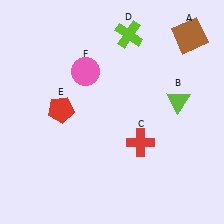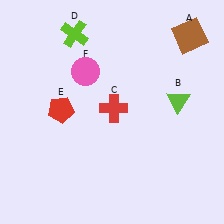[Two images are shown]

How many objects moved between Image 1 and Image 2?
2 objects moved between the two images.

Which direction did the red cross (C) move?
The red cross (C) moved up.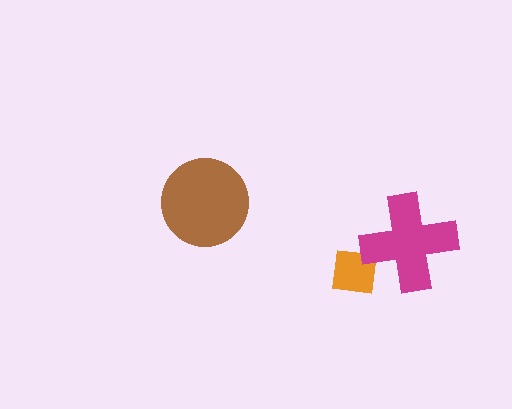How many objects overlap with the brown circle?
0 objects overlap with the brown circle.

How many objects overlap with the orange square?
1 object overlaps with the orange square.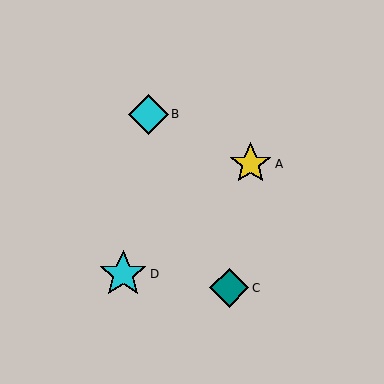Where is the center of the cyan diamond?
The center of the cyan diamond is at (148, 114).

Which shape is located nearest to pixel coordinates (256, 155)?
The yellow star (labeled A) at (251, 164) is nearest to that location.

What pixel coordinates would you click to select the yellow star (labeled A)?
Click at (251, 164) to select the yellow star A.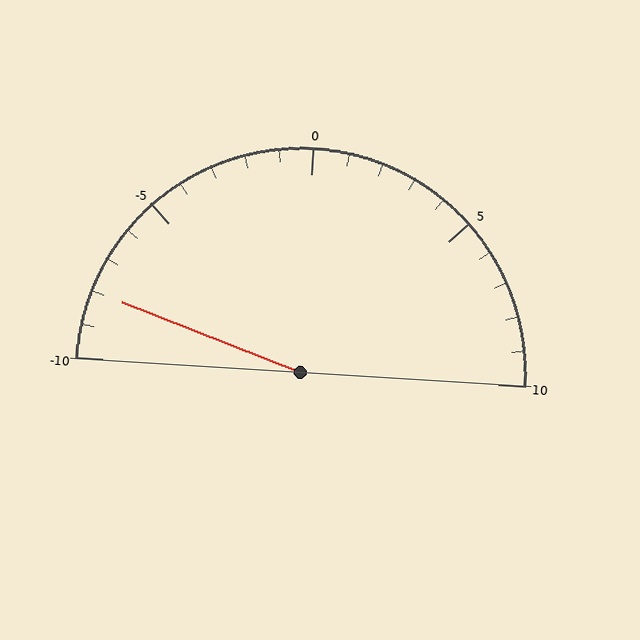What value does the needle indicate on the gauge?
The needle indicates approximately -8.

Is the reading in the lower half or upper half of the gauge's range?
The reading is in the lower half of the range (-10 to 10).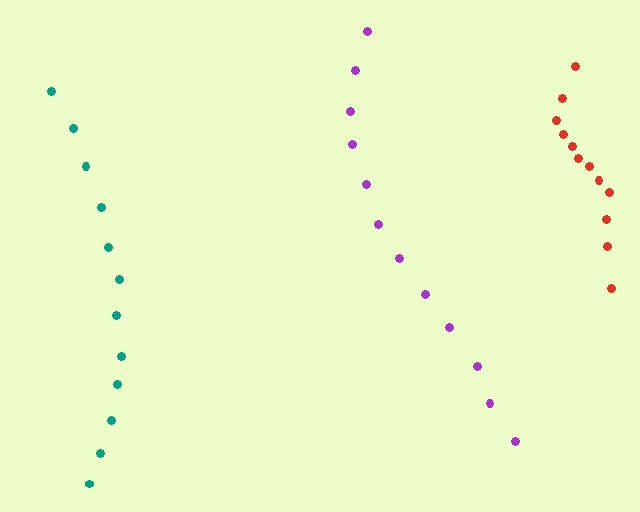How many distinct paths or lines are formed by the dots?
There are 3 distinct paths.